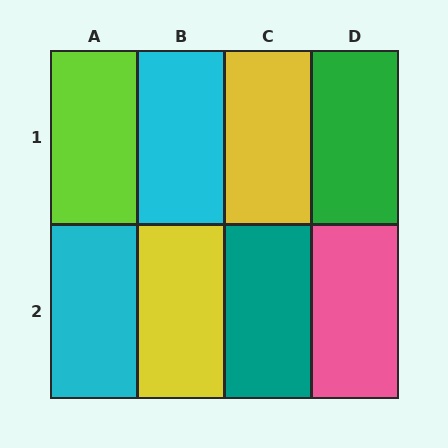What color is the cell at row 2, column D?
Pink.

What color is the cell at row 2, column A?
Cyan.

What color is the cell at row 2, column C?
Teal.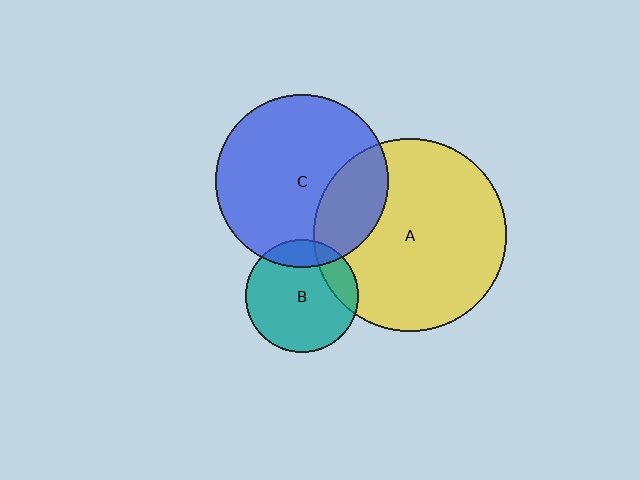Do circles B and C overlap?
Yes.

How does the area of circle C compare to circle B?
Approximately 2.3 times.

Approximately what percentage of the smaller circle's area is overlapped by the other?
Approximately 15%.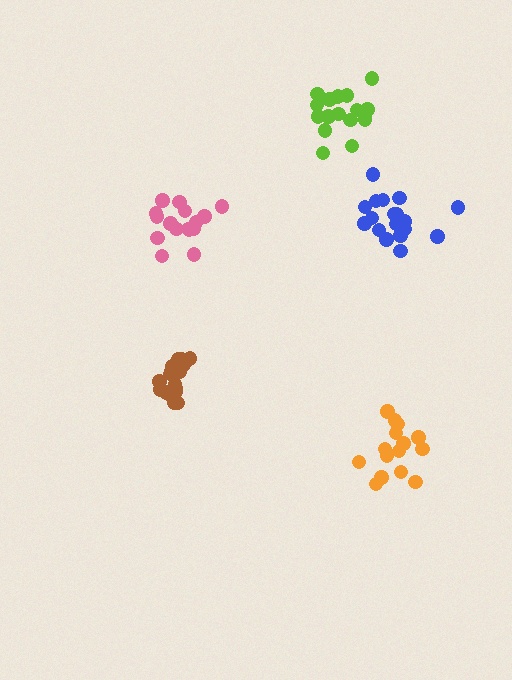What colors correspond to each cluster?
The clusters are colored: brown, blue, pink, lime, orange.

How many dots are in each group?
Group 1: 18 dots, Group 2: 18 dots, Group 3: 17 dots, Group 4: 17 dots, Group 5: 15 dots (85 total).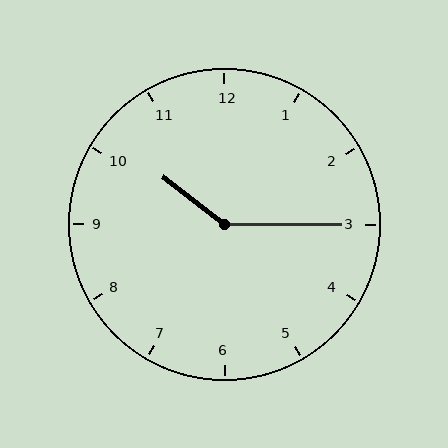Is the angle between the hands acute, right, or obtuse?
It is obtuse.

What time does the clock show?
10:15.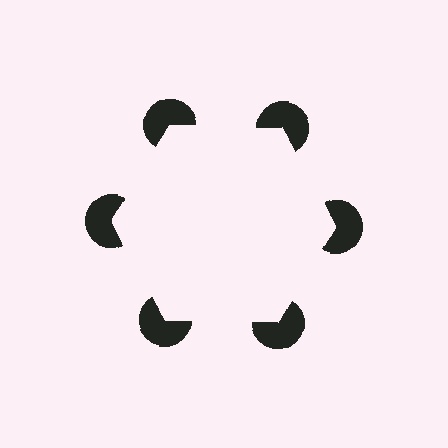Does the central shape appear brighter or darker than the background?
It typically appears slightly brighter than the background, even though no actual brightness change is drawn.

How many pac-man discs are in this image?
There are 6 — one at each vertex of the illusory hexagon.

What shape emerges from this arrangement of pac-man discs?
An illusory hexagon — its edges are inferred from the aligned wedge cuts in the pac-man discs, not physically drawn.